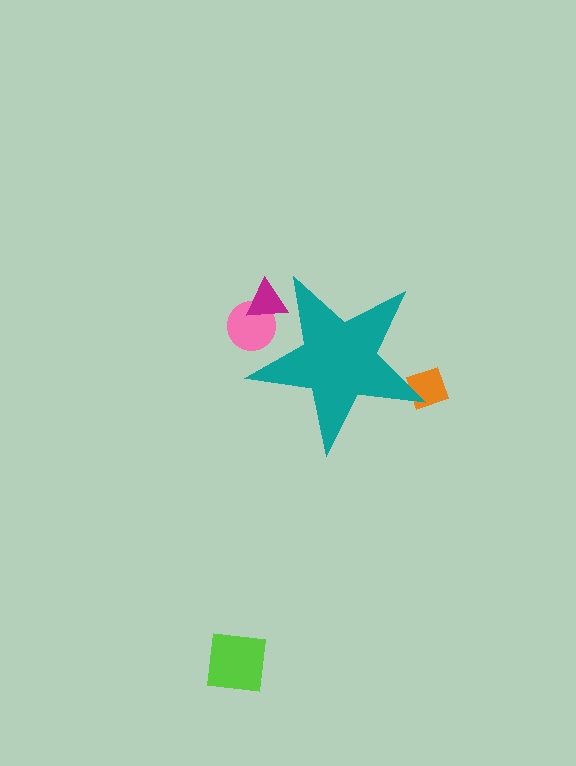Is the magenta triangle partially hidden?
Yes, the magenta triangle is partially hidden behind the teal star.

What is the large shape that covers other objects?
A teal star.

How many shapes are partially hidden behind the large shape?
3 shapes are partially hidden.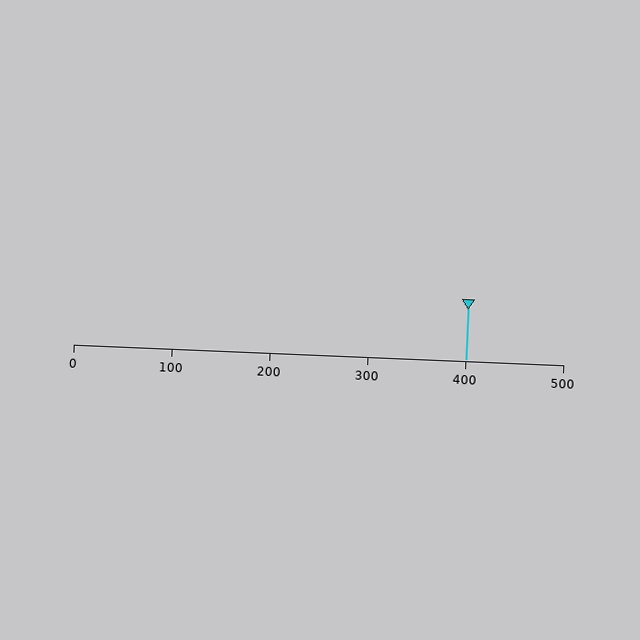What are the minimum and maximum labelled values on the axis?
The axis runs from 0 to 500.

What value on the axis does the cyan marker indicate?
The marker indicates approximately 400.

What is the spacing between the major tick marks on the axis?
The major ticks are spaced 100 apart.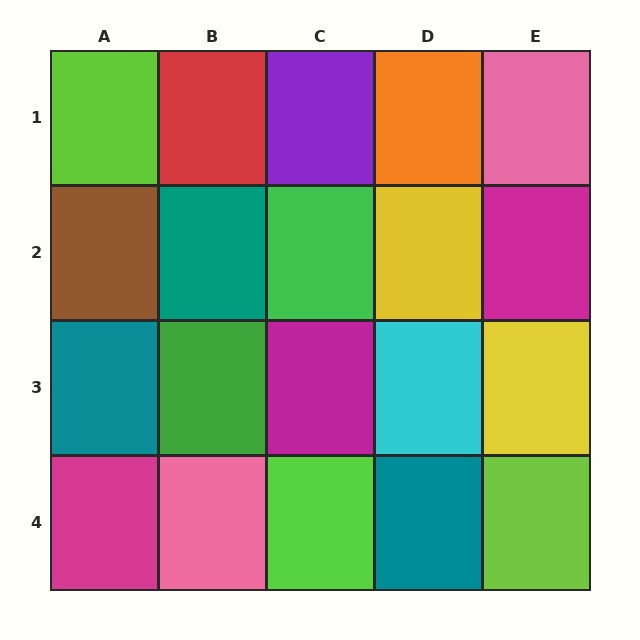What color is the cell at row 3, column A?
Teal.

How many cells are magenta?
3 cells are magenta.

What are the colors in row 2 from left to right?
Brown, teal, green, yellow, magenta.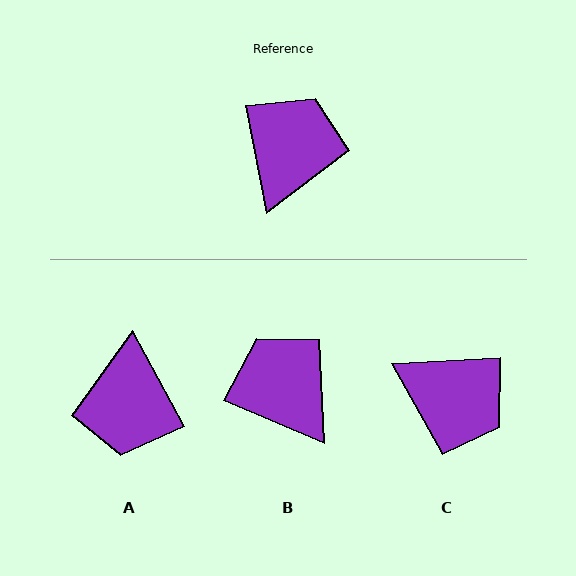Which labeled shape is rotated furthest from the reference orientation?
A, about 163 degrees away.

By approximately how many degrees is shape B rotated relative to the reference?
Approximately 56 degrees counter-clockwise.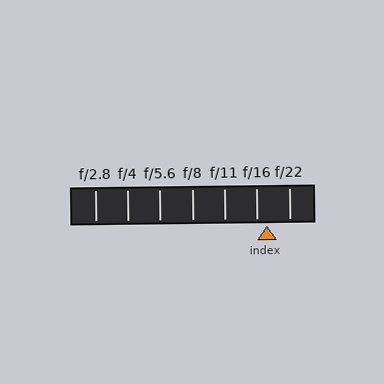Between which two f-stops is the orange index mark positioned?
The index mark is between f/16 and f/22.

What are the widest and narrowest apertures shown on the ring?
The widest aperture shown is f/2.8 and the narrowest is f/22.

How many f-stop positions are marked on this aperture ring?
There are 7 f-stop positions marked.